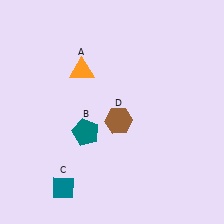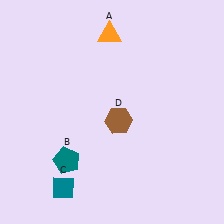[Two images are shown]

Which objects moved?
The objects that moved are: the orange triangle (A), the teal pentagon (B).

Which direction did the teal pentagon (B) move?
The teal pentagon (B) moved down.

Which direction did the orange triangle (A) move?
The orange triangle (A) moved up.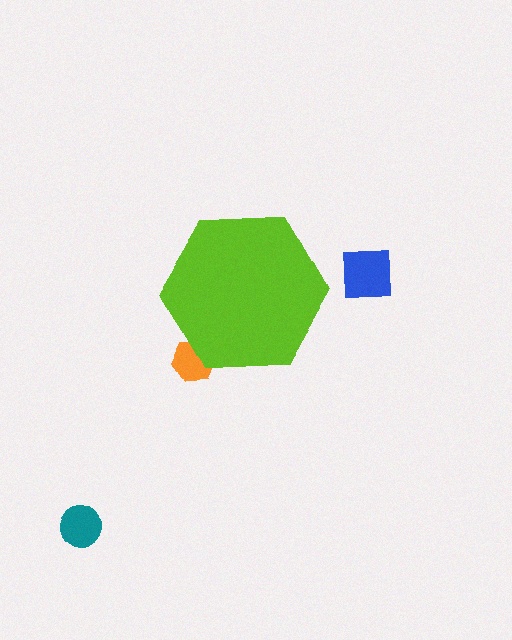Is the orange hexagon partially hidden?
Yes, the orange hexagon is partially hidden behind the lime hexagon.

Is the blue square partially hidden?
No, the blue square is fully visible.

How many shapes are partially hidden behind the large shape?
1 shape is partially hidden.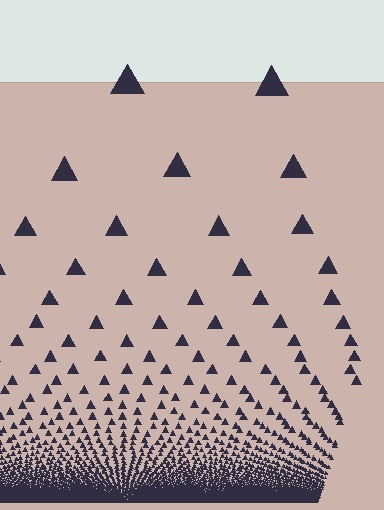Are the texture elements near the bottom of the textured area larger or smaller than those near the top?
Smaller. The gradient is inverted — elements near the bottom are smaller and denser.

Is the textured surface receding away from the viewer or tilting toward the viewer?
The surface appears to tilt toward the viewer. Texture elements get larger and sparser toward the top.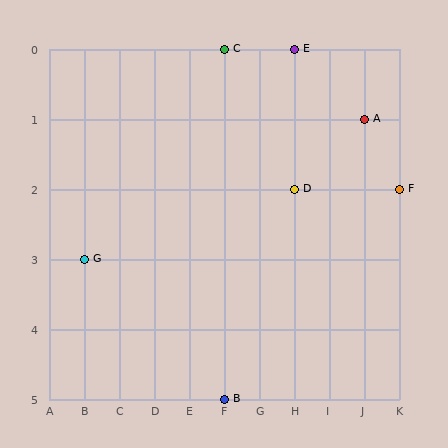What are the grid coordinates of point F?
Point F is at grid coordinates (K, 2).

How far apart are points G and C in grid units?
Points G and C are 4 columns and 3 rows apart (about 5.0 grid units diagonally).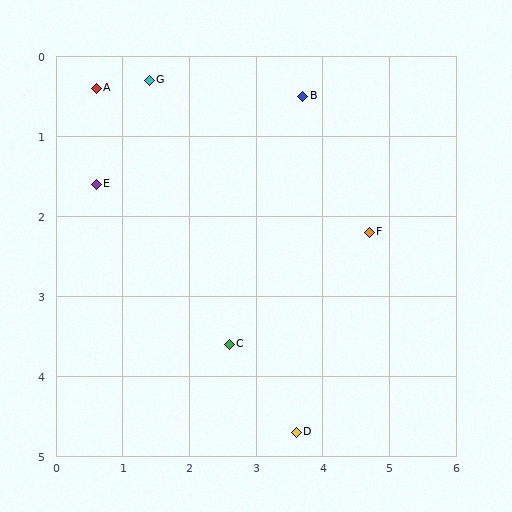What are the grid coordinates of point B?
Point B is at approximately (3.7, 0.5).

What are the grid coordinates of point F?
Point F is at approximately (4.7, 2.2).